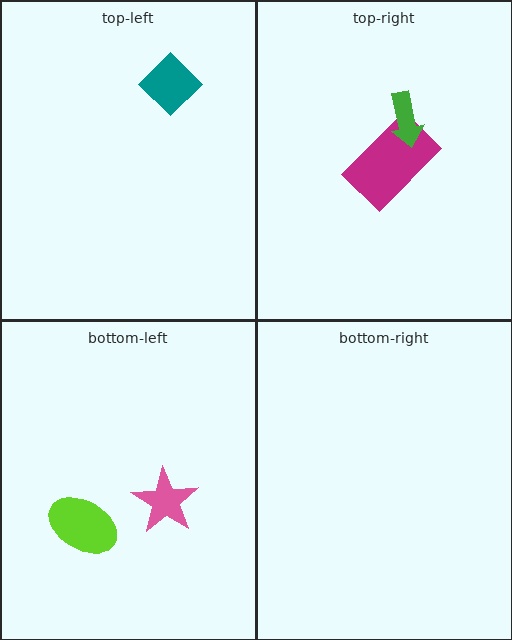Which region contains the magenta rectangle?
The top-right region.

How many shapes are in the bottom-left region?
2.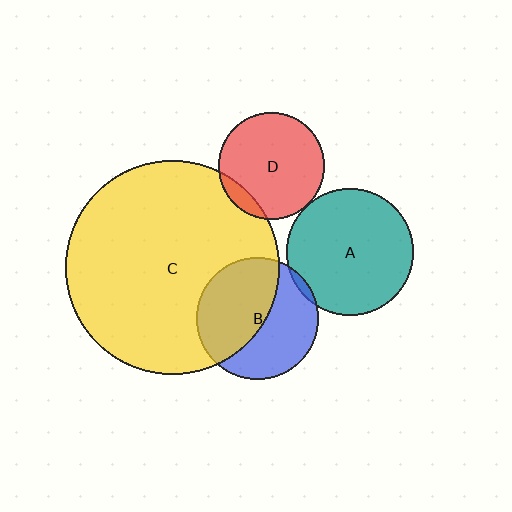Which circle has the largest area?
Circle C (yellow).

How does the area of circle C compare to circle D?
Approximately 4.0 times.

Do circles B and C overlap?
Yes.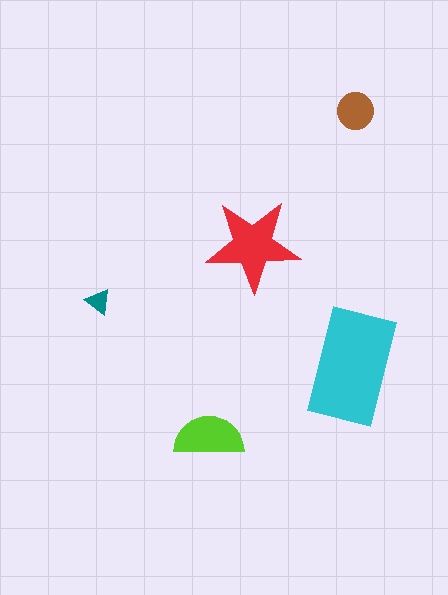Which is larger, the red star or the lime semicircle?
The red star.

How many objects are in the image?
There are 5 objects in the image.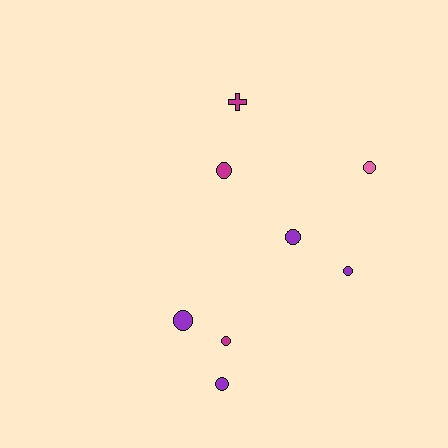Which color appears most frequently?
Purple, with 4 objects.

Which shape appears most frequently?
Circle, with 7 objects.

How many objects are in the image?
There are 8 objects.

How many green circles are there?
There are no green circles.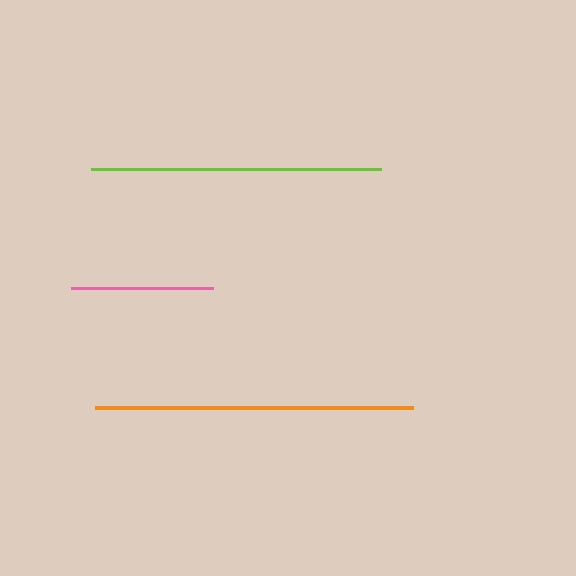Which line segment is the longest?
The orange line is the longest at approximately 318 pixels.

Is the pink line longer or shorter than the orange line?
The orange line is longer than the pink line.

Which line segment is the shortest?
The pink line is the shortest at approximately 142 pixels.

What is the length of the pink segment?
The pink segment is approximately 142 pixels long.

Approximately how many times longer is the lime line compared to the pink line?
The lime line is approximately 2.0 times the length of the pink line.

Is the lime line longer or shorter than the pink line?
The lime line is longer than the pink line.